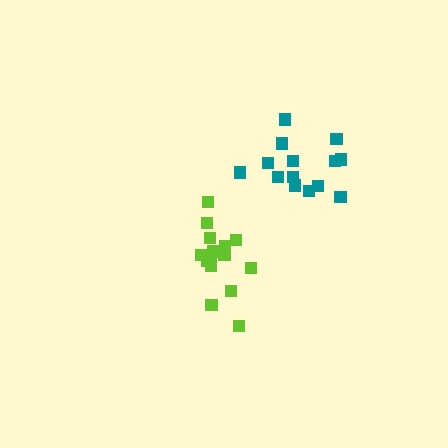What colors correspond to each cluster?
The clusters are colored: lime, teal.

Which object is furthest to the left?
The lime cluster is leftmost.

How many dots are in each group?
Group 1: 15 dots, Group 2: 14 dots (29 total).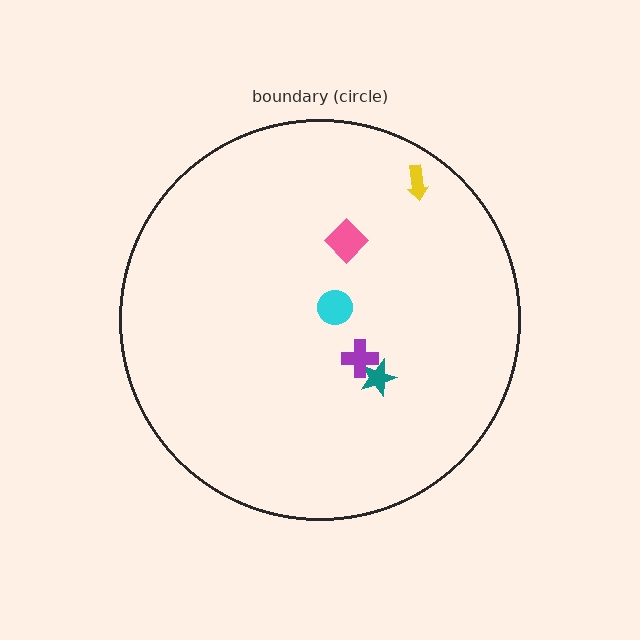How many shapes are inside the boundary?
5 inside, 0 outside.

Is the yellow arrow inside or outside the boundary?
Inside.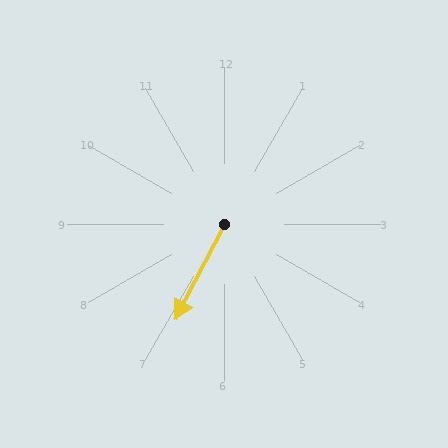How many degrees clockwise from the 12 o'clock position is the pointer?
Approximately 207 degrees.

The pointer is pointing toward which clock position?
Roughly 7 o'clock.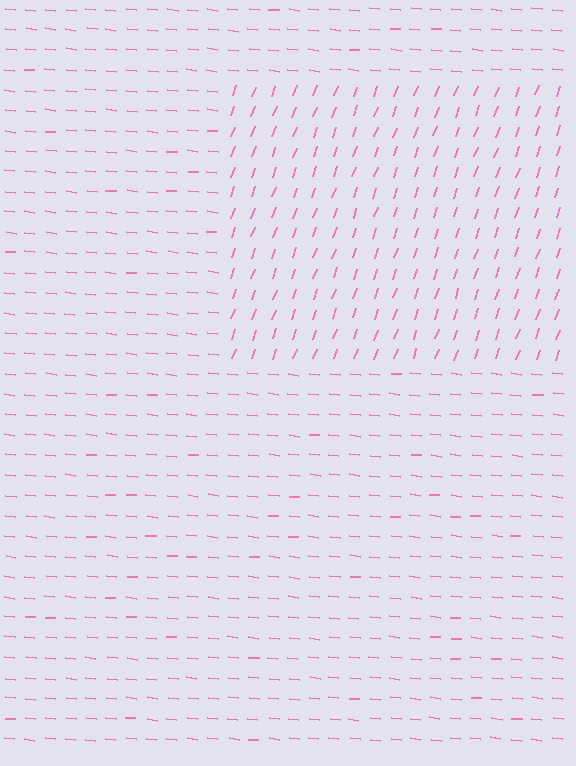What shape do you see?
I see a rectangle.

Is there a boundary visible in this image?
Yes, there is a texture boundary formed by a change in line orientation.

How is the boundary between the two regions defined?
The boundary is defined purely by a change in line orientation (approximately 77 degrees difference). All lines are the same color and thickness.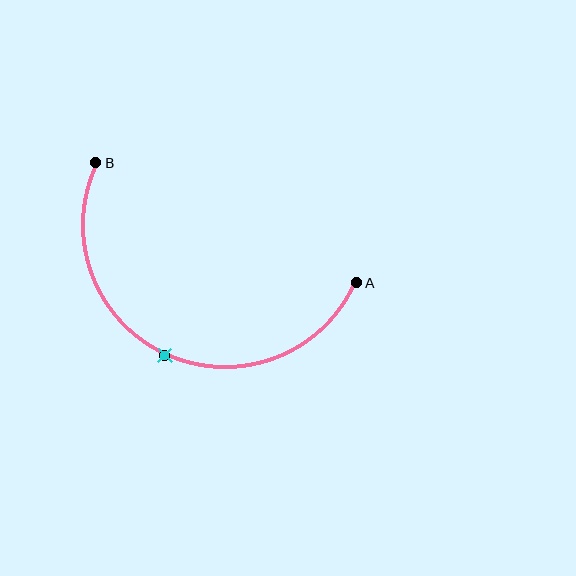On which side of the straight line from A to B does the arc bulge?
The arc bulges below the straight line connecting A and B.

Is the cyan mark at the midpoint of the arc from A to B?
Yes. The cyan mark lies on the arc at equal arc-length from both A and B — it is the arc midpoint.